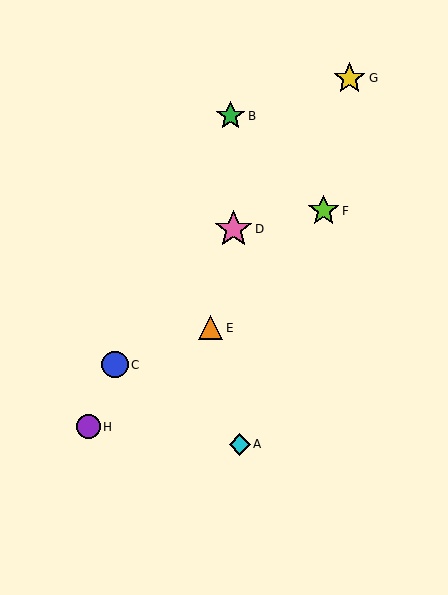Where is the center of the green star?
The center of the green star is at (231, 116).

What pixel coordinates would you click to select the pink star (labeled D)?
Click at (234, 229) to select the pink star D.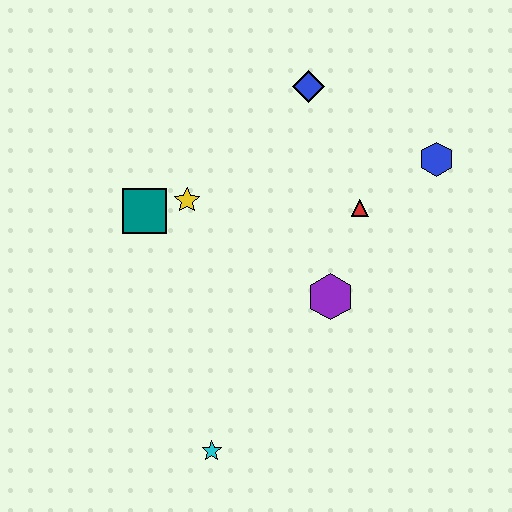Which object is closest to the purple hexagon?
The red triangle is closest to the purple hexagon.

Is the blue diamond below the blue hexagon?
No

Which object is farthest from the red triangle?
The cyan star is farthest from the red triangle.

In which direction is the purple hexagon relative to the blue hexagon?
The purple hexagon is below the blue hexagon.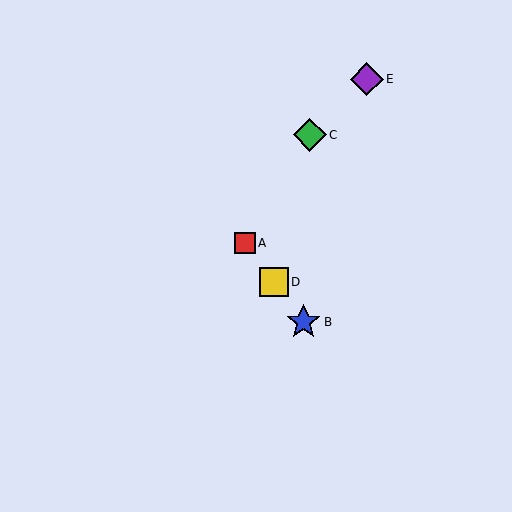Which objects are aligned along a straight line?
Objects A, B, D are aligned along a straight line.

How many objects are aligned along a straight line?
3 objects (A, B, D) are aligned along a straight line.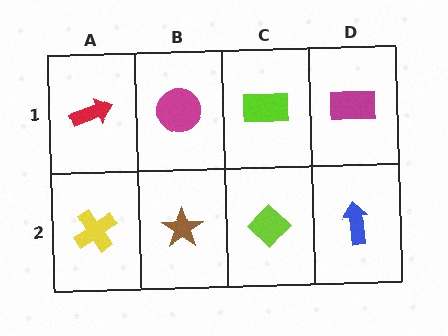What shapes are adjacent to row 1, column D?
A blue arrow (row 2, column D), a lime rectangle (row 1, column C).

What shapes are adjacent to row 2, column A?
A red arrow (row 1, column A), a brown star (row 2, column B).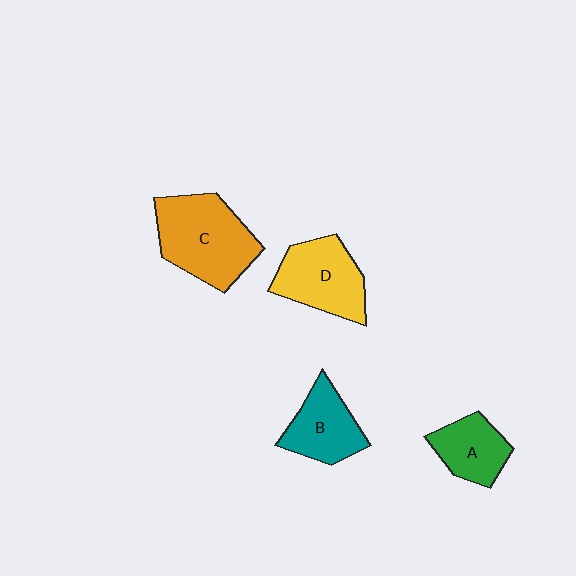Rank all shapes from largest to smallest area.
From largest to smallest: C (orange), D (yellow), B (teal), A (green).